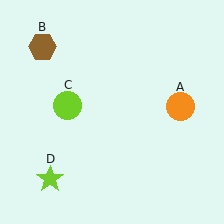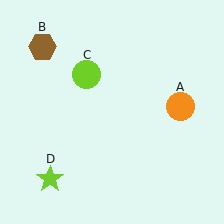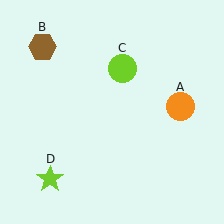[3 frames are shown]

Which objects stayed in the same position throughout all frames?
Orange circle (object A) and brown hexagon (object B) and lime star (object D) remained stationary.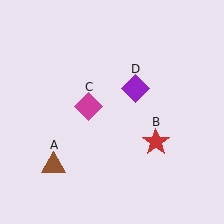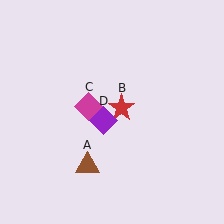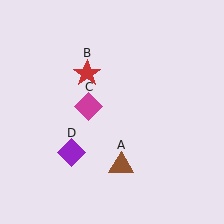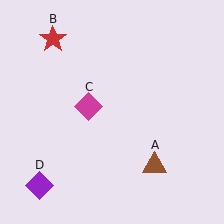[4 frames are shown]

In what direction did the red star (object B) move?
The red star (object B) moved up and to the left.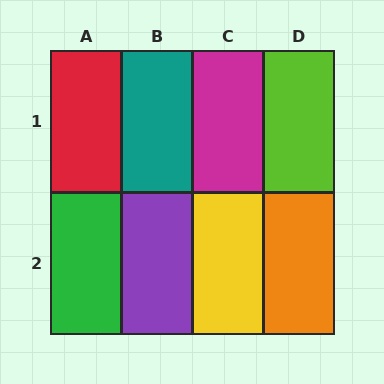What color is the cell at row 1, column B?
Teal.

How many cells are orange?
1 cell is orange.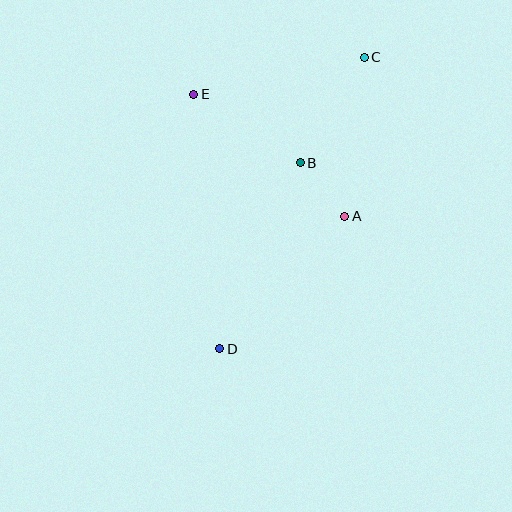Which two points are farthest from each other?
Points C and D are farthest from each other.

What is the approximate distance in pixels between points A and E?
The distance between A and E is approximately 194 pixels.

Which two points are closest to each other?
Points A and B are closest to each other.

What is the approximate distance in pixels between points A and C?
The distance between A and C is approximately 160 pixels.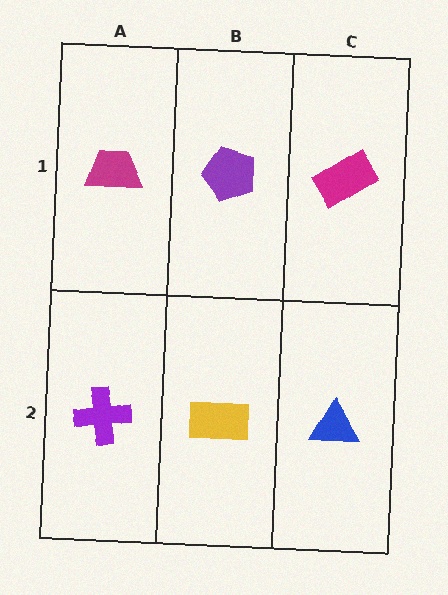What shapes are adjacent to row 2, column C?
A magenta rectangle (row 1, column C), a yellow rectangle (row 2, column B).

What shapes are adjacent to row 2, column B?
A purple pentagon (row 1, column B), a purple cross (row 2, column A), a blue triangle (row 2, column C).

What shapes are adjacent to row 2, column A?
A magenta trapezoid (row 1, column A), a yellow rectangle (row 2, column B).